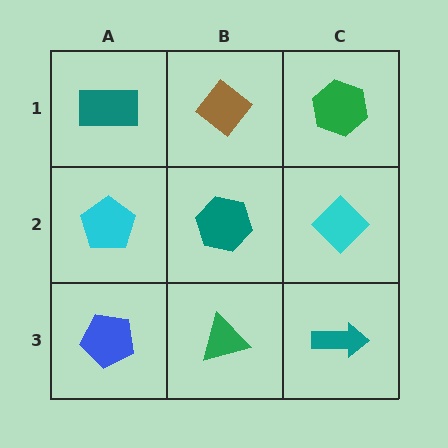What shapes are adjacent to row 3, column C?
A cyan diamond (row 2, column C), a green triangle (row 3, column B).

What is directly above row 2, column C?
A green hexagon.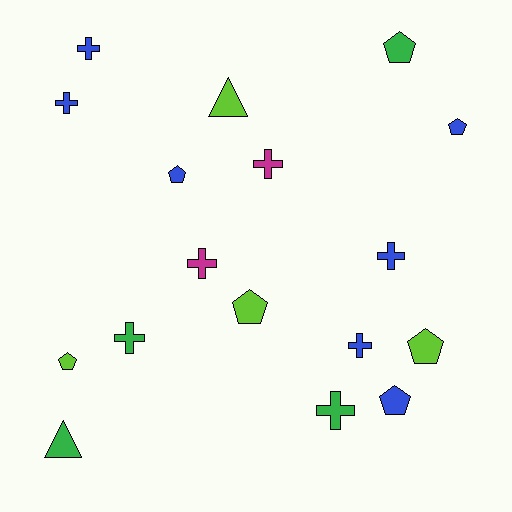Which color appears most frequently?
Blue, with 7 objects.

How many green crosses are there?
There are 2 green crosses.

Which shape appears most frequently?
Cross, with 8 objects.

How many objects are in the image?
There are 17 objects.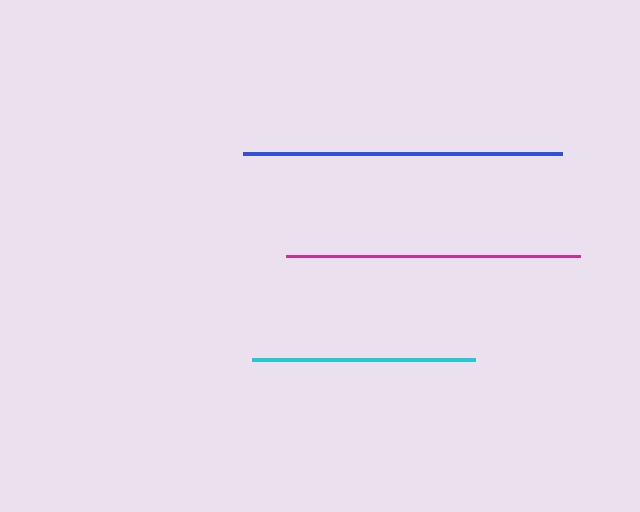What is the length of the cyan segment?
The cyan segment is approximately 223 pixels long.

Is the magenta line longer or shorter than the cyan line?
The magenta line is longer than the cyan line.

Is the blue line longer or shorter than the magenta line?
The blue line is longer than the magenta line.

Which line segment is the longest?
The blue line is the longest at approximately 320 pixels.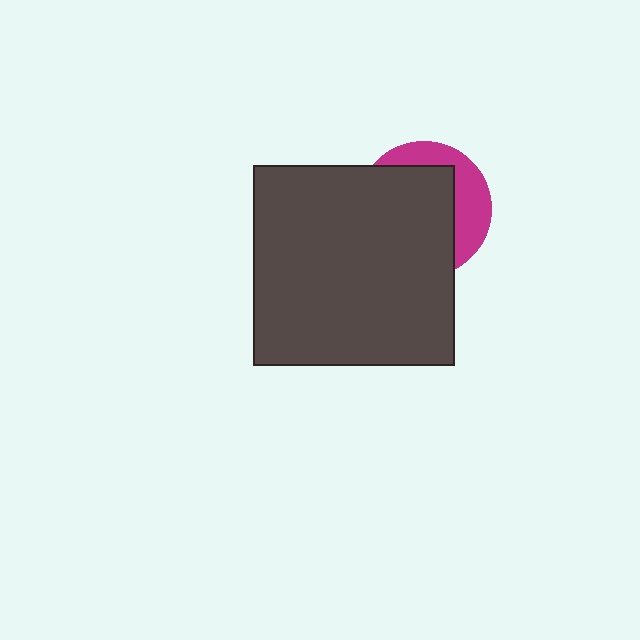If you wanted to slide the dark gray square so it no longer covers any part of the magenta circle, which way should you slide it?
Slide it toward the lower-left — that is the most direct way to separate the two shapes.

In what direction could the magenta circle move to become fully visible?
The magenta circle could move toward the upper-right. That would shift it out from behind the dark gray square entirely.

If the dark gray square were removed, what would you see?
You would see the complete magenta circle.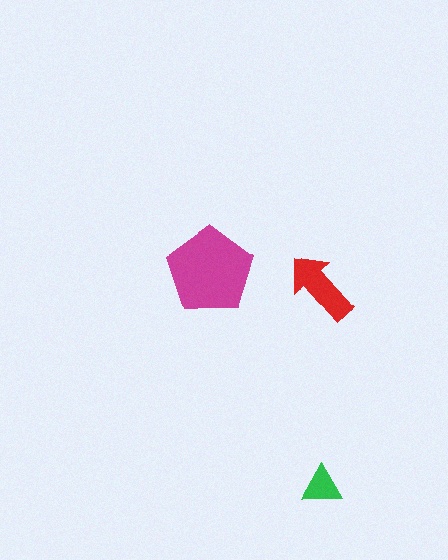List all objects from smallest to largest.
The green triangle, the red arrow, the magenta pentagon.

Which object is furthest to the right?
The red arrow is rightmost.